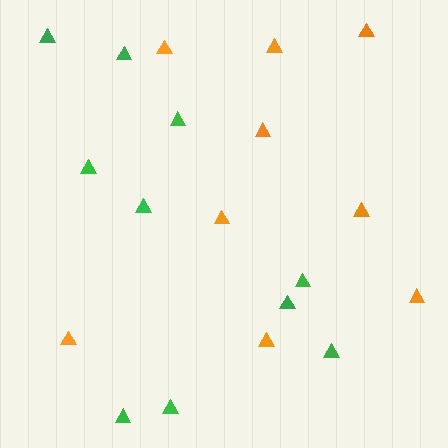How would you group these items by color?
There are 2 groups: one group of green triangles (10) and one group of orange triangles (9).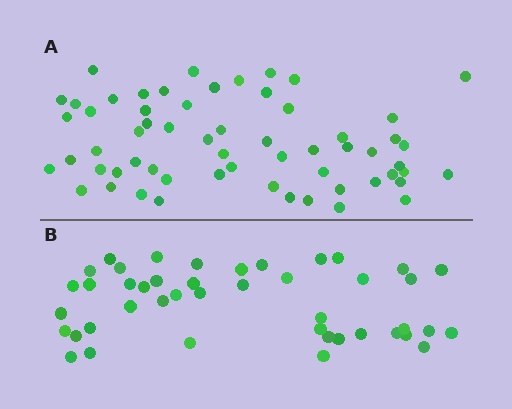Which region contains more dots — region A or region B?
Region A (the top region) has more dots.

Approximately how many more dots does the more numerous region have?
Region A has approximately 15 more dots than region B.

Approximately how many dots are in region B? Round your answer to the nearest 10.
About 40 dots. (The exact count is 44, which rounds to 40.)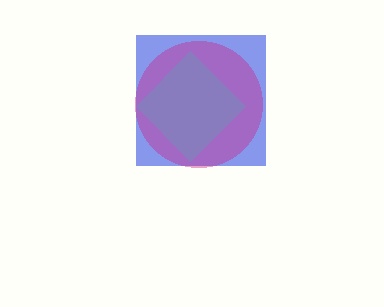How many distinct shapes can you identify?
There are 3 distinct shapes: a blue square, a cyan diamond, a magenta circle.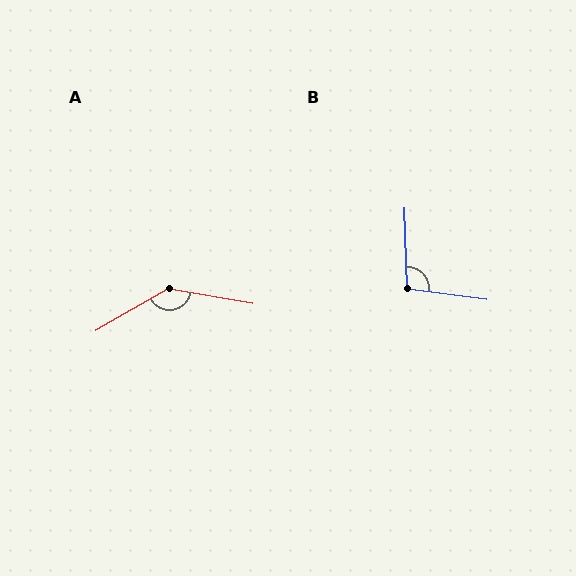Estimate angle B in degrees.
Approximately 99 degrees.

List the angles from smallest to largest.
B (99°), A (140°).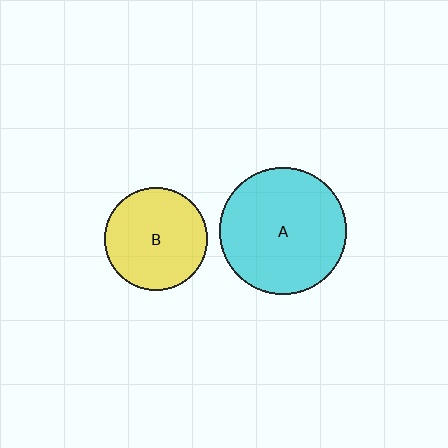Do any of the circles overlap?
No, none of the circles overlap.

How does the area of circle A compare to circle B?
Approximately 1.5 times.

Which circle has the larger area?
Circle A (cyan).